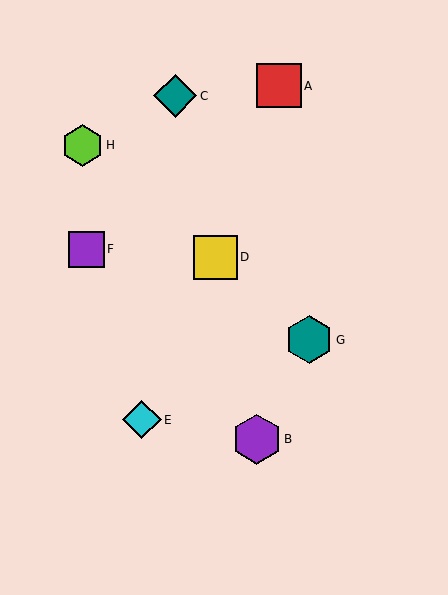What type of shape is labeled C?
Shape C is a teal diamond.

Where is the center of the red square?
The center of the red square is at (279, 86).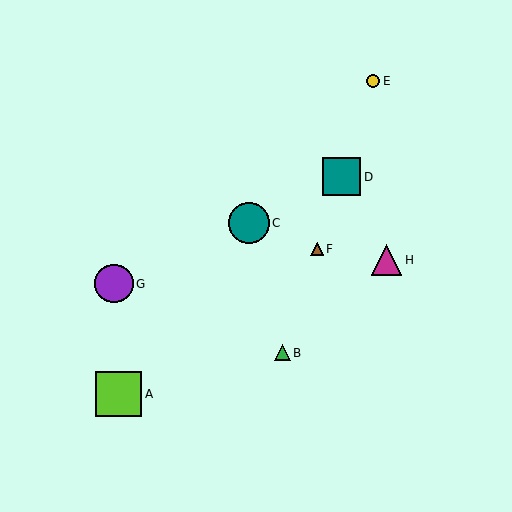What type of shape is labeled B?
Shape B is a green triangle.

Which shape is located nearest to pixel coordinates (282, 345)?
The green triangle (labeled B) at (282, 353) is nearest to that location.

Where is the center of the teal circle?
The center of the teal circle is at (249, 223).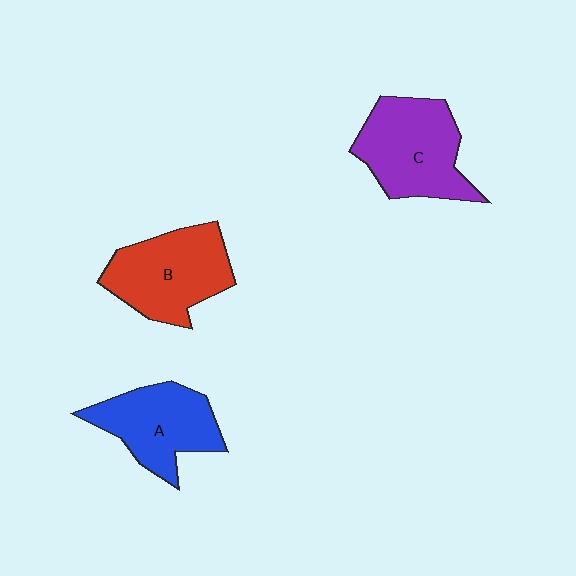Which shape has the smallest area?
Shape A (blue).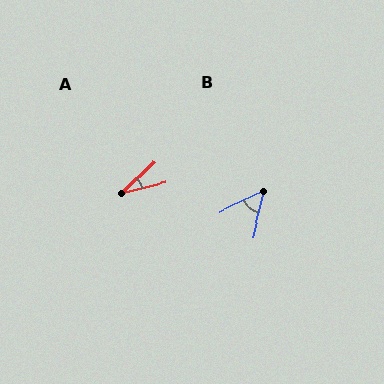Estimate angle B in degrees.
Approximately 50 degrees.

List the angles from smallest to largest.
A (30°), B (50°).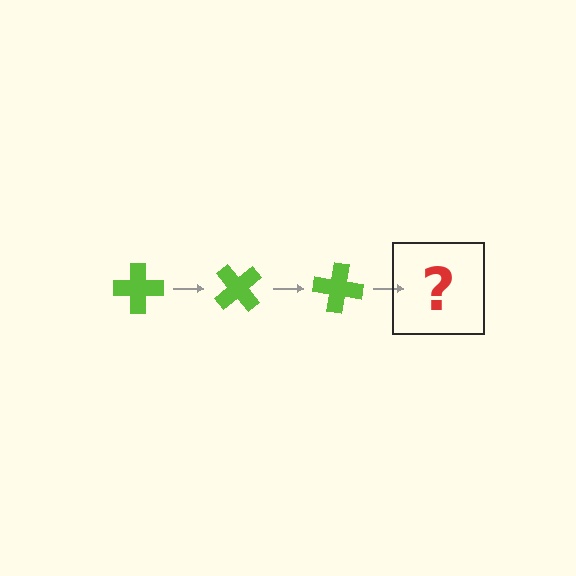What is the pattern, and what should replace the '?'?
The pattern is that the cross rotates 50 degrees each step. The '?' should be a lime cross rotated 150 degrees.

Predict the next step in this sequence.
The next step is a lime cross rotated 150 degrees.